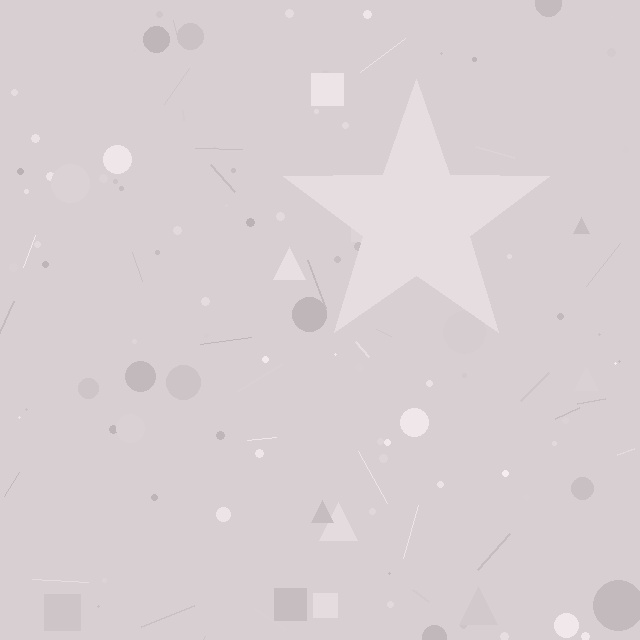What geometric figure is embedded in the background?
A star is embedded in the background.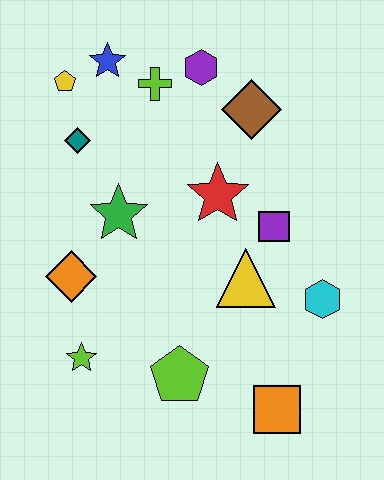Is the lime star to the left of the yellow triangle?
Yes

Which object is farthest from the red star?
The orange square is farthest from the red star.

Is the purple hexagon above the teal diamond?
Yes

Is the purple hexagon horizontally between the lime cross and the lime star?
No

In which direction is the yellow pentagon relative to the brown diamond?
The yellow pentagon is to the left of the brown diamond.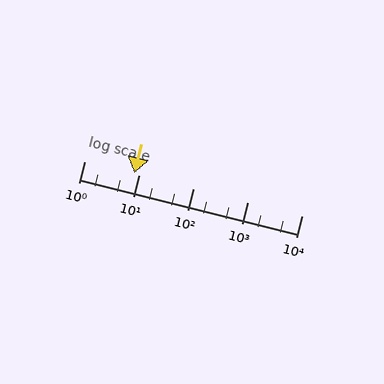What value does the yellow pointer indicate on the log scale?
The pointer indicates approximately 8.3.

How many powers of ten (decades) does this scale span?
The scale spans 4 decades, from 1 to 10000.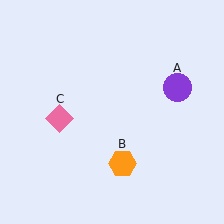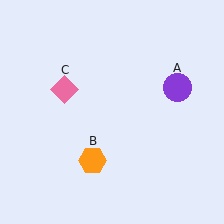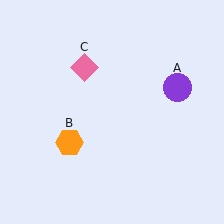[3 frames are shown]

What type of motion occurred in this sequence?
The orange hexagon (object B), pink diamond (object C) rotated clockwise around the center of the scene.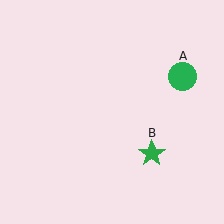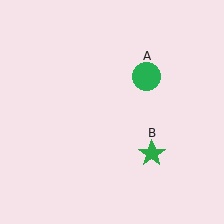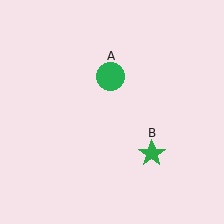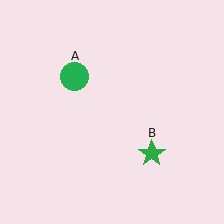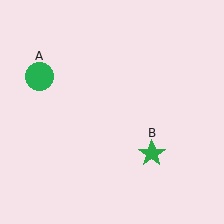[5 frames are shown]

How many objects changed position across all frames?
1 object changed position: green circle (object A).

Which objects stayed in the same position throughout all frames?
Green star (object B) remained stationary.